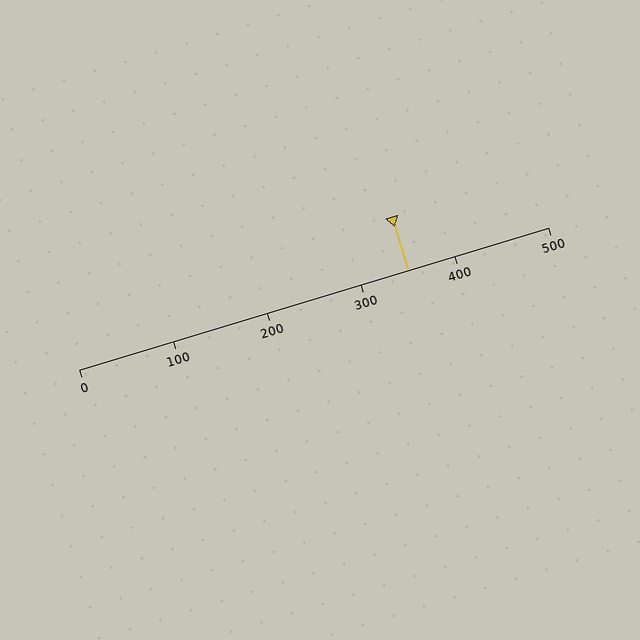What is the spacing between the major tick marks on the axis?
The major ticks are spaced 100 apart.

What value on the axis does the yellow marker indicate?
The marker indicates approximately 350.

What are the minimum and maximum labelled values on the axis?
The axis runs from 0 to 500.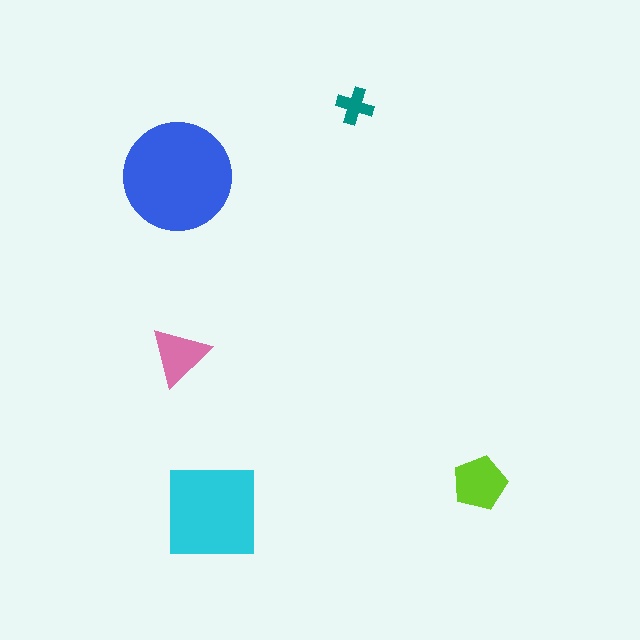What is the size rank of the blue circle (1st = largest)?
1st.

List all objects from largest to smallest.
The blue circle, the cyan square, the lime pentagon, the pink triangle, the teal cross.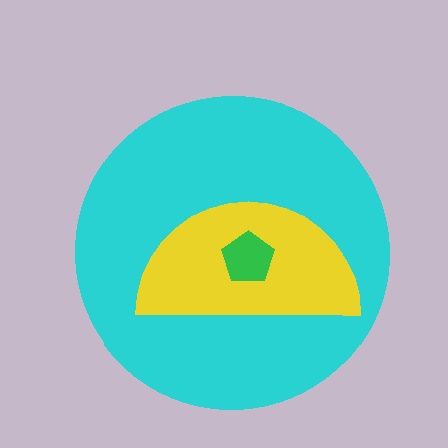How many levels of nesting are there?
3.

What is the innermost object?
The green pentagon.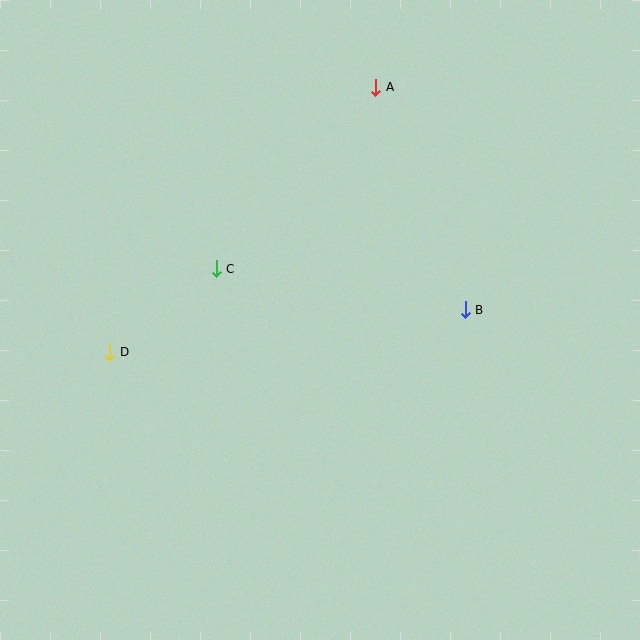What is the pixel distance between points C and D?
The distance between C and D is 136 pixels.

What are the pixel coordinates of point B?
Point B is at (465, 310).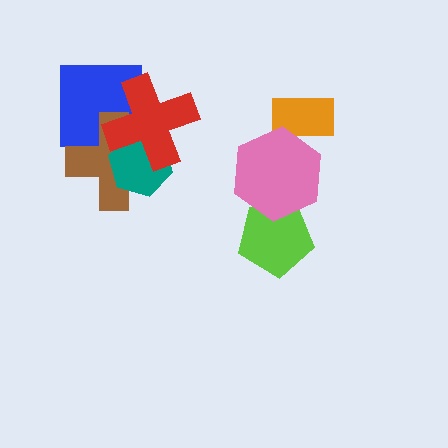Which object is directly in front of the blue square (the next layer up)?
The brown cross is directly in front of the blue square.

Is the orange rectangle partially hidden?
Yes, it is partially covered by another shape.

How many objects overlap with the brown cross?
3 objects overlap with the brown cross.